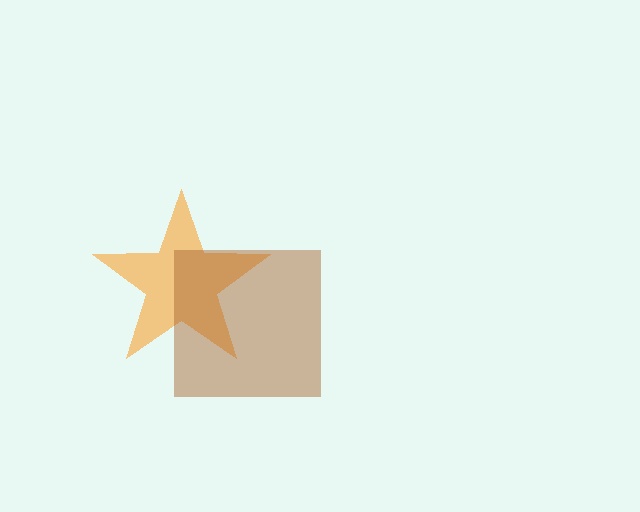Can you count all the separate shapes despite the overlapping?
Yes, there are 2 separate shapes.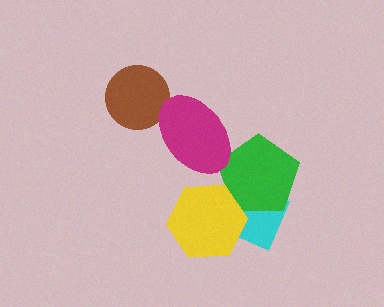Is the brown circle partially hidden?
Yes, it is partially covered by another shape.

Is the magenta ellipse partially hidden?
No, no other shape covers it.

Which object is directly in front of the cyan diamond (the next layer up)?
The green pentagon is directly in front of the cyan diamond.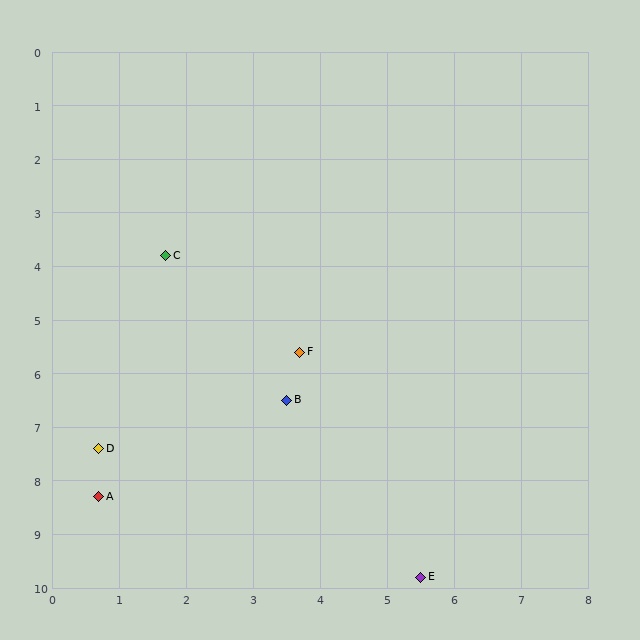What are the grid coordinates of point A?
Point A is at approximately (0.7, 8.3).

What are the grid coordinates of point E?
Point E is at approximately (5.5, 9.8).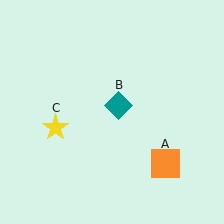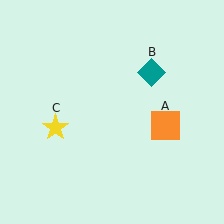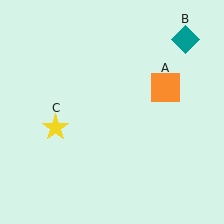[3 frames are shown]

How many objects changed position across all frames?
2 objects changed position: orange square (object A), teal diamond (object B).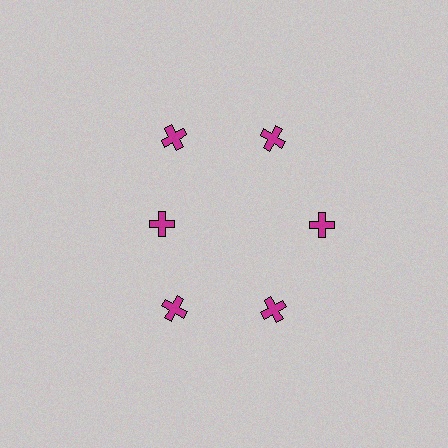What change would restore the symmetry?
The symmetry would be restored by moving it outward, back onto the ring so that all 6 crosses sit at equal angles and equal distance from the center.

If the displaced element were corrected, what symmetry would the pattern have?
It would have 6-fold rotational symmetry — the pattern would map onto itself every 60 degrees.